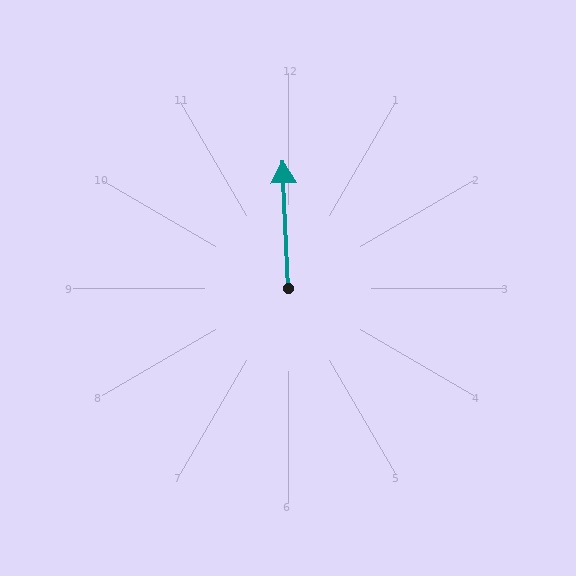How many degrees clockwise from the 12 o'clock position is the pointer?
Approximately 357 degrees.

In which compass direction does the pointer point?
North.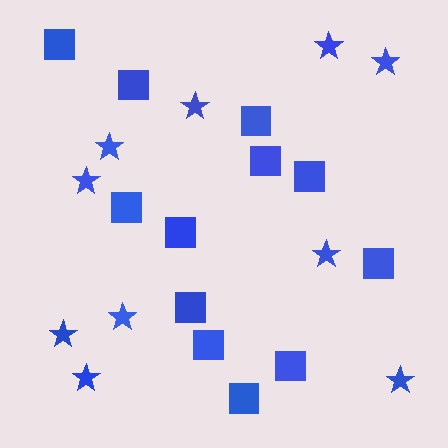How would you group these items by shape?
There are 2 groups: one group of squares (12) and one group of stars (10).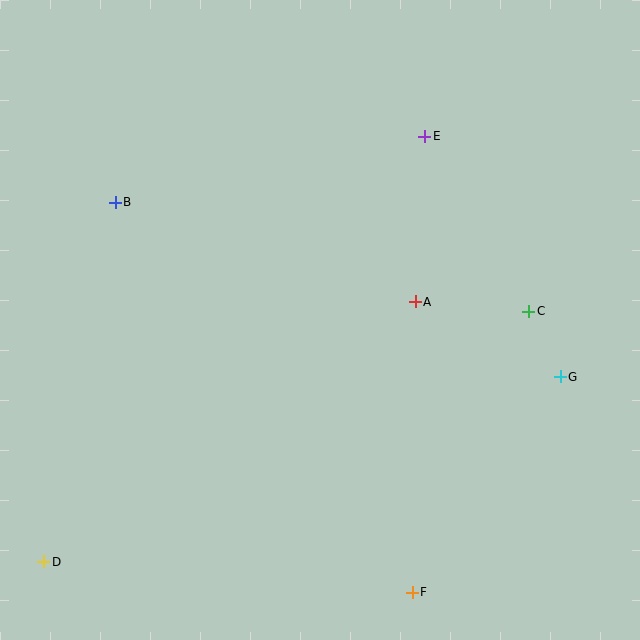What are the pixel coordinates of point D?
Point D is at (44, 562).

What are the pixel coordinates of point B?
Point B is at (115, 202).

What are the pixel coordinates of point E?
Point E is at (425, 136).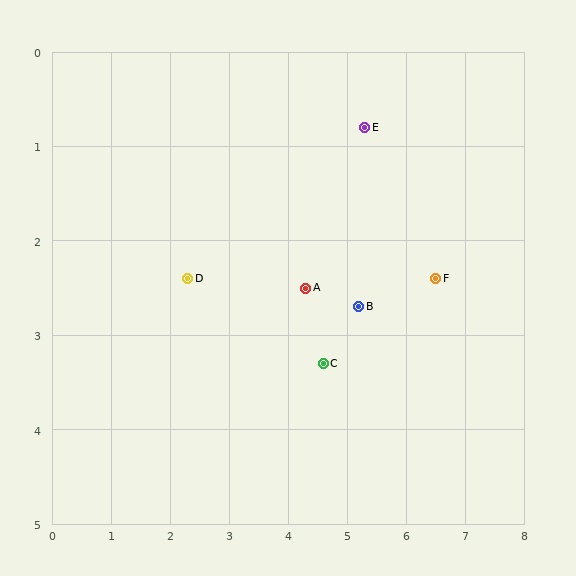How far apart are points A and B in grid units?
Points A and B are about 0.9 grid units apart.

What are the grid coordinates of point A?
Point A is at approximately (4.3, 2.5).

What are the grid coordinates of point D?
Point D is at approximately (2.3, 2.4).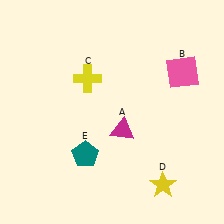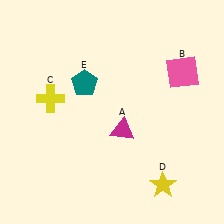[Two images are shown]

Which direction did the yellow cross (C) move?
The yellow cross (C) moved left.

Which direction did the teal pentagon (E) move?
The teal pentagon (E) moved up.